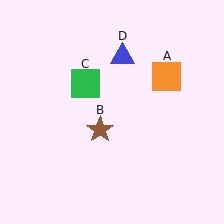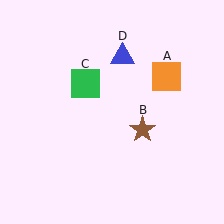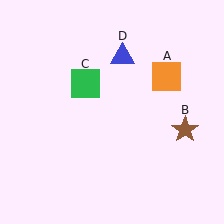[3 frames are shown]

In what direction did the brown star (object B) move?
The brown star (object B) moved right.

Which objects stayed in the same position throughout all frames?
Orange square (object A) and green square (object C) and blue triangle (object D) remained stationary.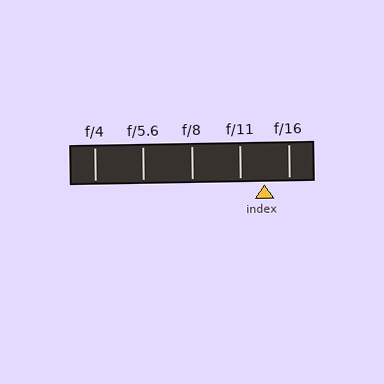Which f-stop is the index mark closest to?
The index mark is closest to f/11.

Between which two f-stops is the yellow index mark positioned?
The index mark is between f/11 and f/16.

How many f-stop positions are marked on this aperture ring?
There are 5 f-stop positions marked.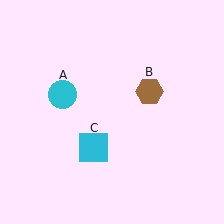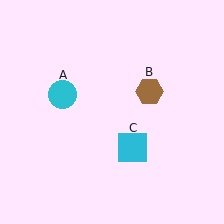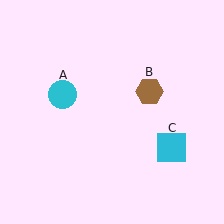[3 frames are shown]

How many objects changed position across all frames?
1 object changed position: cyan square (object C).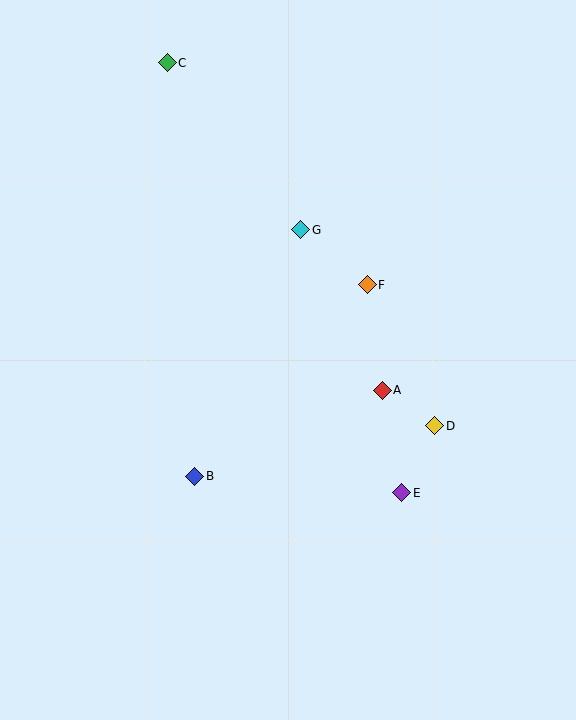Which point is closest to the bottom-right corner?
Point E is closest to the bottom-right corner.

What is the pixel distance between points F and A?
The distance between F and A is 106 pixels.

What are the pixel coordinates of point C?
Point C is at (167, 63).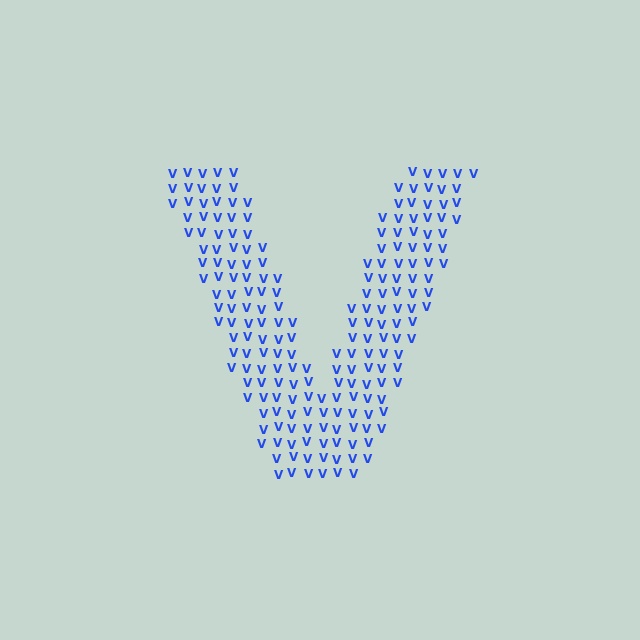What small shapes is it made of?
It is made of small letter V's.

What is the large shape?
The large shape is the letter V.